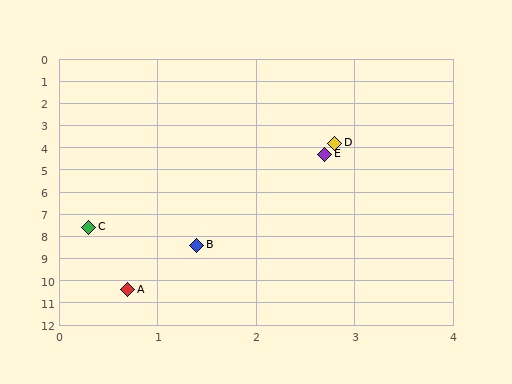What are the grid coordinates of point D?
Point D is at approximately (2.8, 3.8).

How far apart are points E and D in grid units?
Points E and D are about 0.5 grid units apart.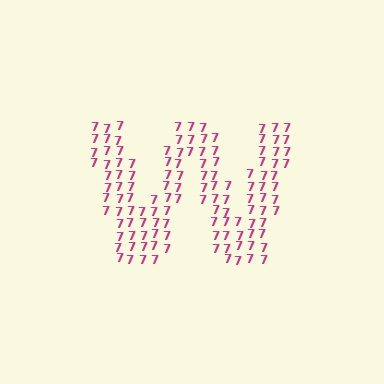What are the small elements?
The small elements are digit 7's.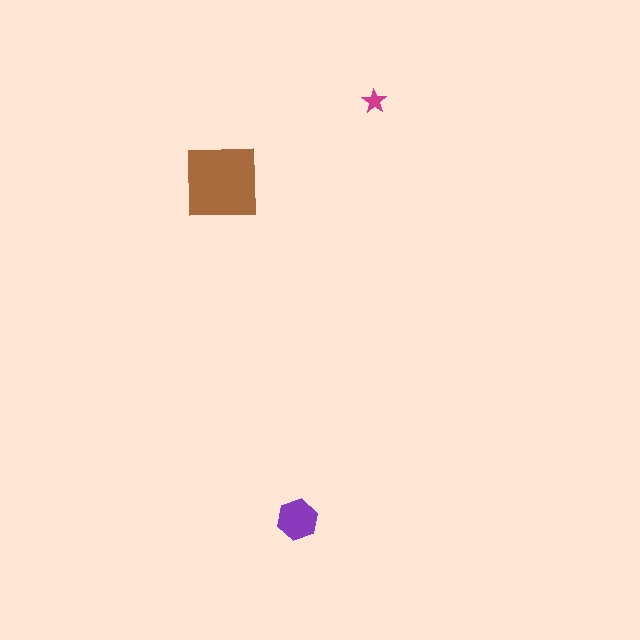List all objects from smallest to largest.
The magenta star, the purple hexagon, the brown square.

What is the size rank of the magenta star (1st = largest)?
3rd.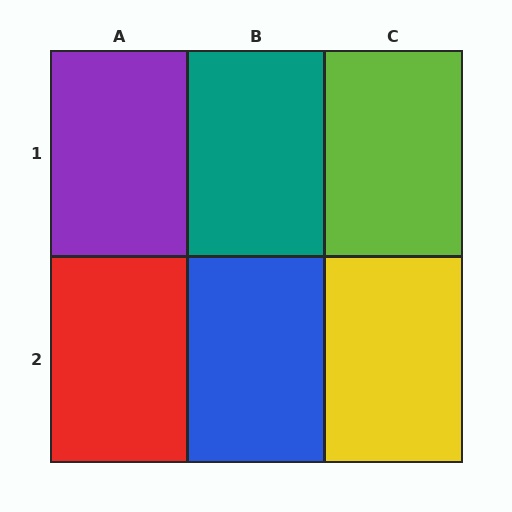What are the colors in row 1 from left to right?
Purple, teal, lime.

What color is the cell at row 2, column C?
Yellow.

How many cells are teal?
1 cell is teal.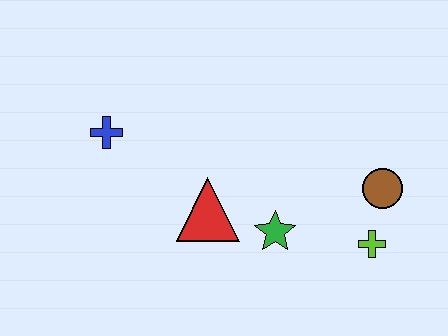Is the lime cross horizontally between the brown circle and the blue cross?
Yes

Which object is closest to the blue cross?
The red triangle is closest to the blue cross.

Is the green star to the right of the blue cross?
Yes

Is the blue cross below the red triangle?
No